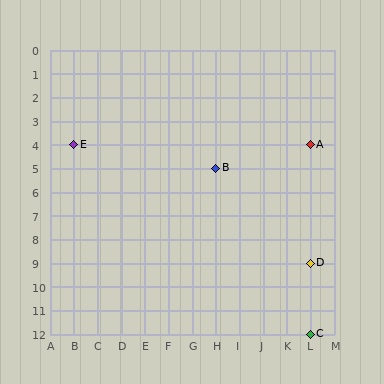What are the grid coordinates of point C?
Point C is at grid coordinates (L, 12).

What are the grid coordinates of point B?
Point B is at grid coordinates (H, 5).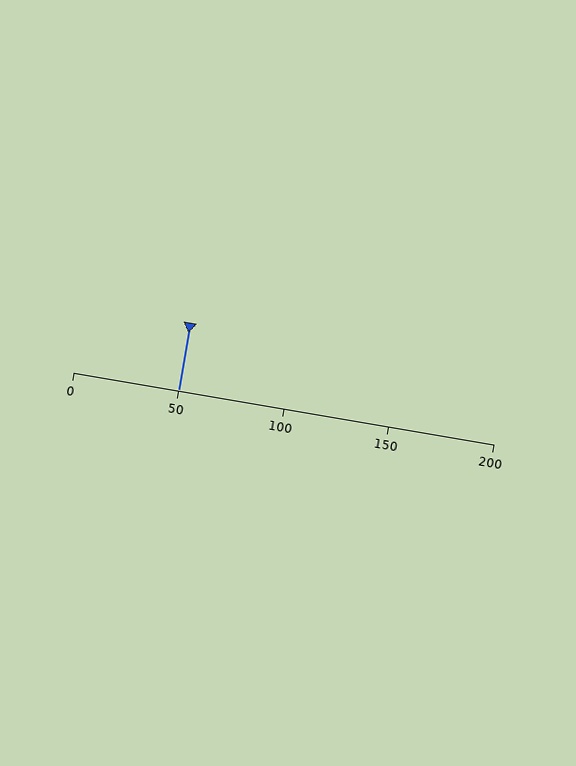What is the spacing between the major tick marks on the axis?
The major ticks are spaced 50 apart.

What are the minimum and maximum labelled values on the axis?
The axis runs from 0 to 200.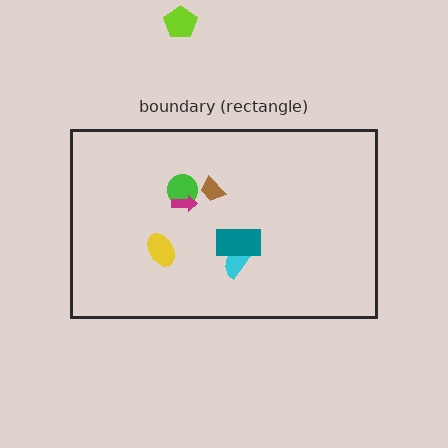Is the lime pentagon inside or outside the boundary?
Outside.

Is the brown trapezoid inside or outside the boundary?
Inside.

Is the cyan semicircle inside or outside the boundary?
Inside.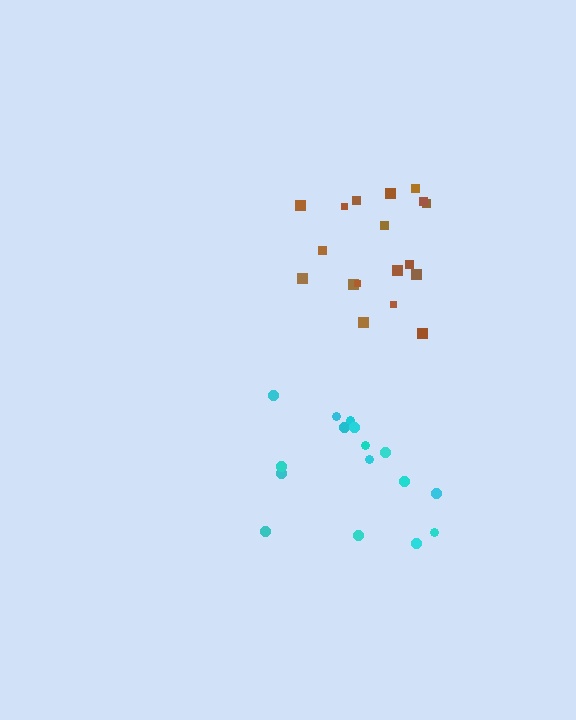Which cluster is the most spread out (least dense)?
Cyan.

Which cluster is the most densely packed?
Brown.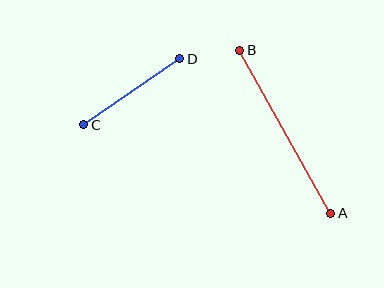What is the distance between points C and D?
The distance is approximately 116 pixels.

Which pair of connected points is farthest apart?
Points A and B are farthest apart.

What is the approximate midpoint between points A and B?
The midpoint is at approximately (285, 132) pixels.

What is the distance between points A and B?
The distance is approximately 186 pixels.